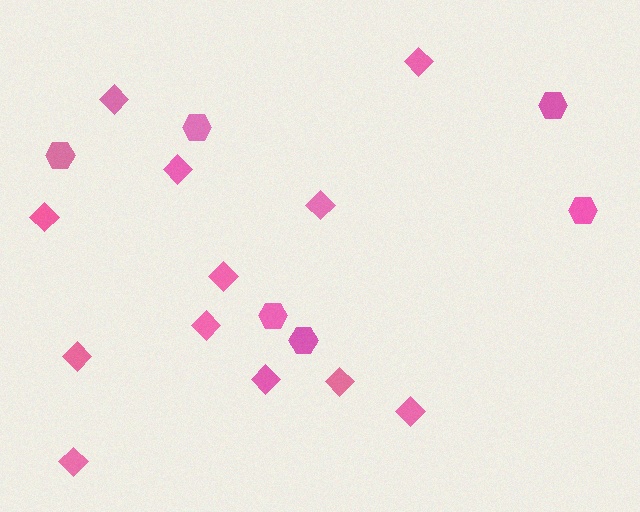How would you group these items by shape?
There are 2 groups: one group of diamonds (12) and one group of hexagons (6).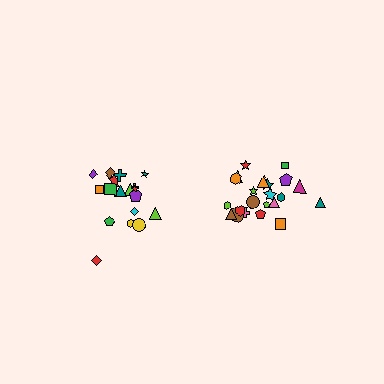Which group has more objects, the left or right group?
The right group.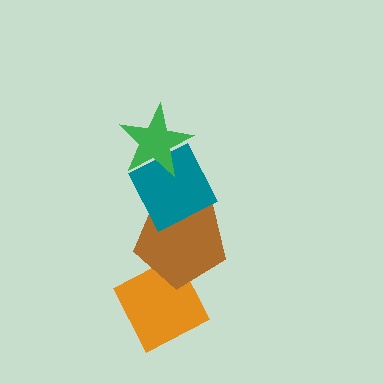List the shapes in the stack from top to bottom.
From top to bottom: the green star, the teal diamond, the brown pentagon, the orange diamond.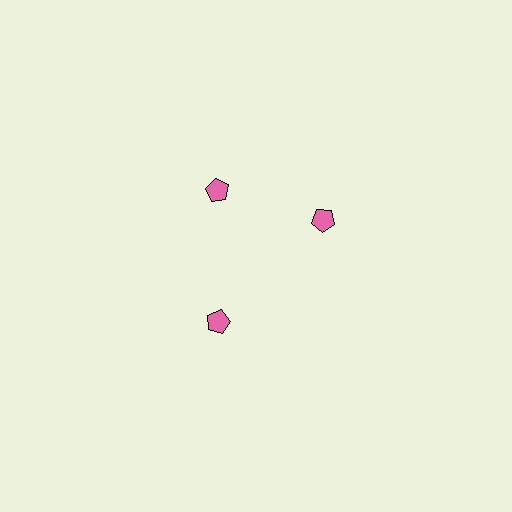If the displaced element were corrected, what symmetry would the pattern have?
It would have 3-fold rotational symmetry — the pattern would map onto itself every 120 degrees.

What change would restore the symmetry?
The symmetry would be restored by rotating it back into even spacing with its neighbors so that all 3 pentagons sit at equal angles and equal distance from the center.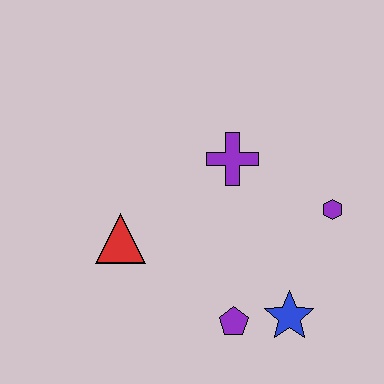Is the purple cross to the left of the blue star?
Yes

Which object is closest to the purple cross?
The purple hexagon is closest to the purple cross.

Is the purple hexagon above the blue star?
Yes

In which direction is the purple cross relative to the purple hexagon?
The purple cross is to the left of the purple hexagon.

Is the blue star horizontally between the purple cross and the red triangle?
No